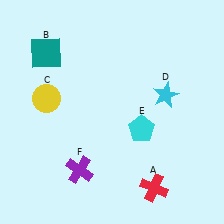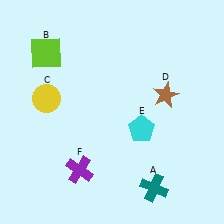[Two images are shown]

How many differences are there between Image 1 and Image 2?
There are 3 differences between the two images.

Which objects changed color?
A changed from red to teal. B changed from teal to lime. D changed from cyan to brown.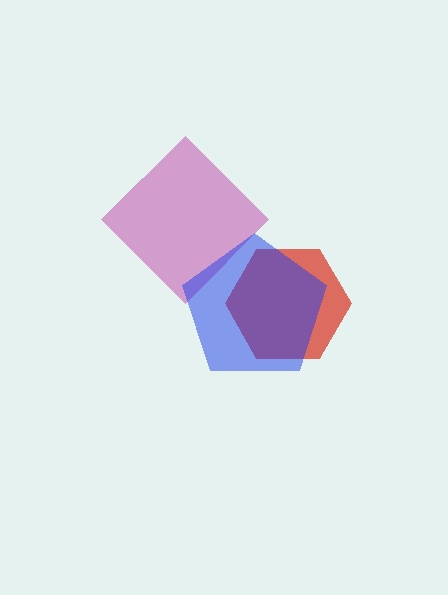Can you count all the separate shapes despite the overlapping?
Yes, there are 3 separate shapes.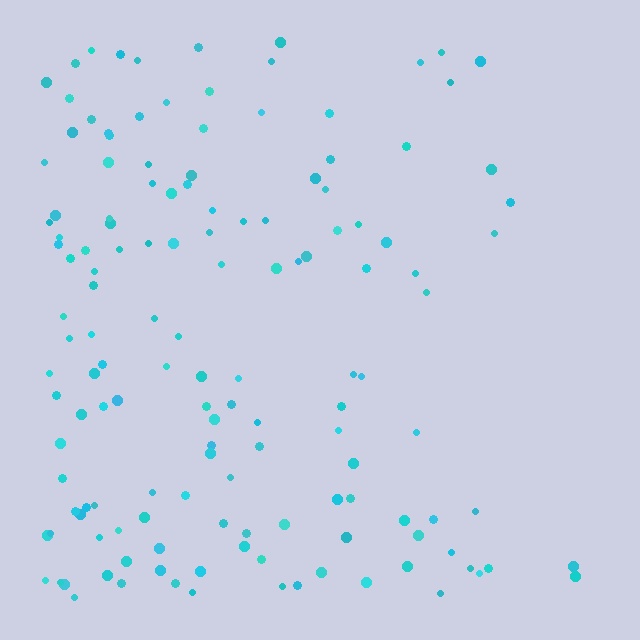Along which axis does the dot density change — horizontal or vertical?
Horizontal.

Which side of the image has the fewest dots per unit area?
The right.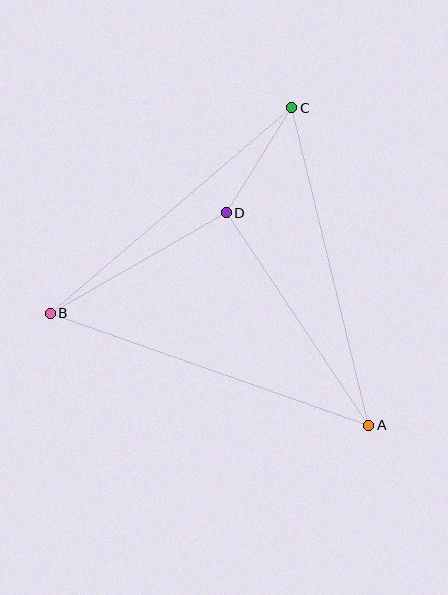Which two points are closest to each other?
Points C and D are closest to each other.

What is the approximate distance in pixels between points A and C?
The distance between A and C is approximately 327 pixels.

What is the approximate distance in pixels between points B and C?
The distance between B and C is approximately 317 pixels.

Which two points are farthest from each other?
Points A and B are farthest from each other.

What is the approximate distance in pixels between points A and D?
The distance between A and D is approximately 256 pixels.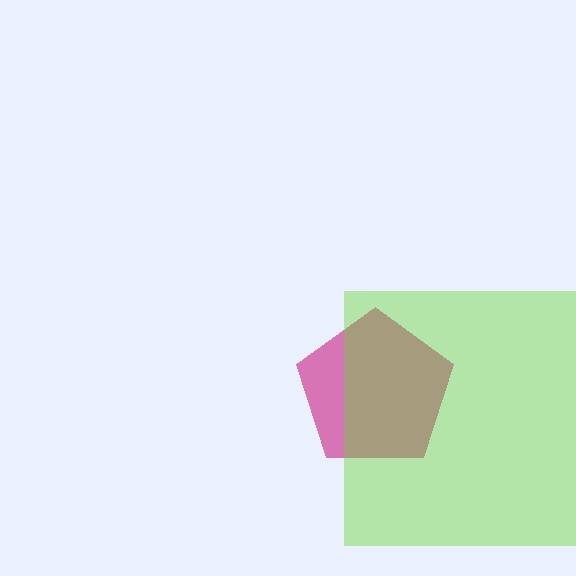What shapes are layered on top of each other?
The layered shapes are: a magenta pentagon, a lime square.